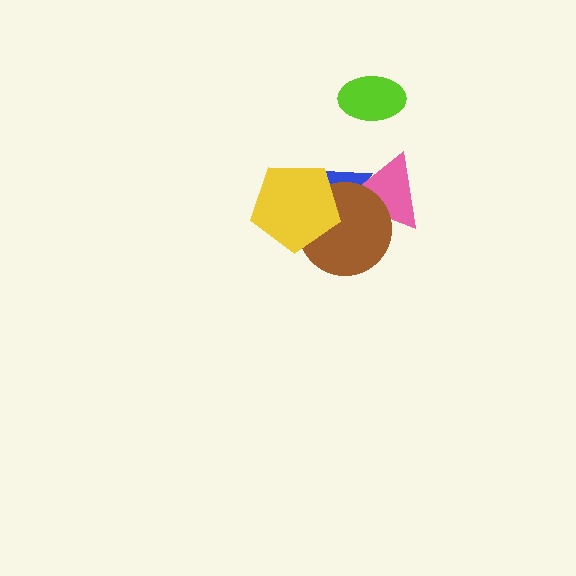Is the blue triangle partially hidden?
Yes, it is partially covered by another shape.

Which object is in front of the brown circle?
The yellow pentagon is in front of the brown circle.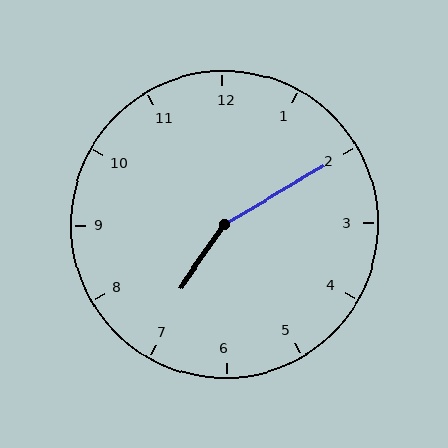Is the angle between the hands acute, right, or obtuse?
It is obtuse.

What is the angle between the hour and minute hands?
Approximately 155 degrees.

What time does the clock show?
7:10.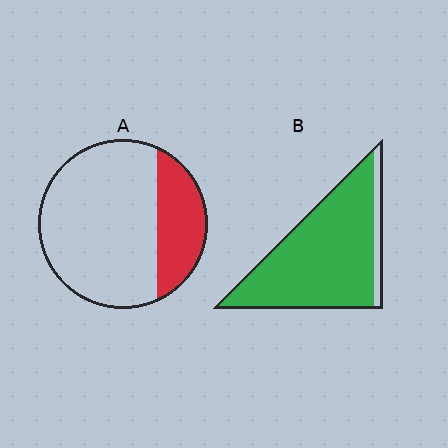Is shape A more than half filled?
No.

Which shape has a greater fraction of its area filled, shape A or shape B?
Shape B.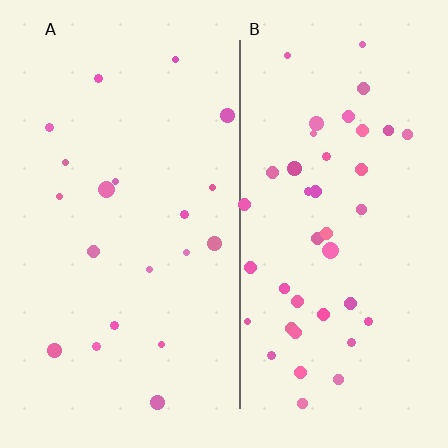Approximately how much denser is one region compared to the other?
Approximately 2.1× — region B over region A.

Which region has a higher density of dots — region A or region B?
B (the right).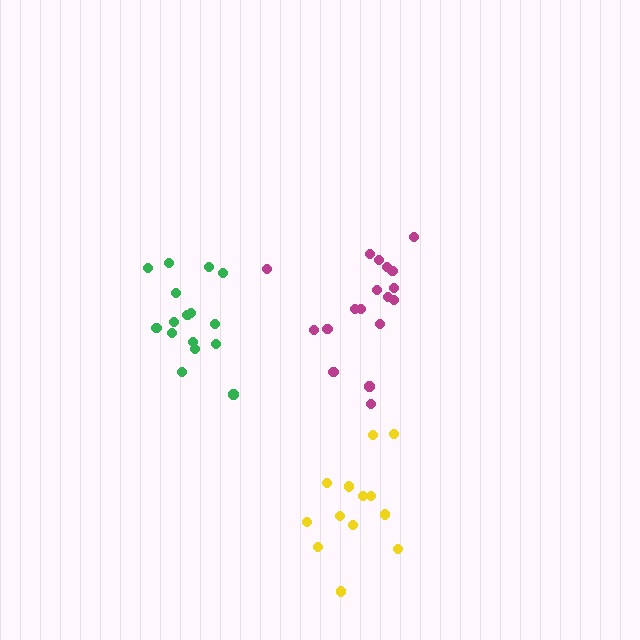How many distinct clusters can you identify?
There are 3 distinct clusters.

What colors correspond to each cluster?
The clusters are colored: magenta, yellow, green.